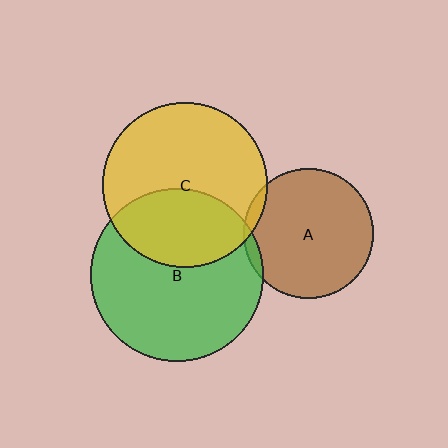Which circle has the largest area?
Circle B (green).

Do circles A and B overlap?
Yes.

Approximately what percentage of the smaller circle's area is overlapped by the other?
Approximately 5%.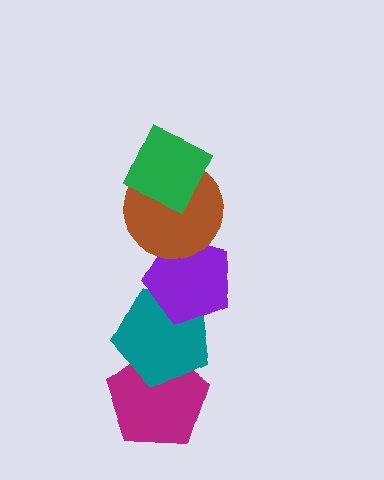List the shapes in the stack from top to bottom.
From top to bottom: the green diamond, the brown circle, the purple pentagon, the teal pentagon, the magenta pentagon.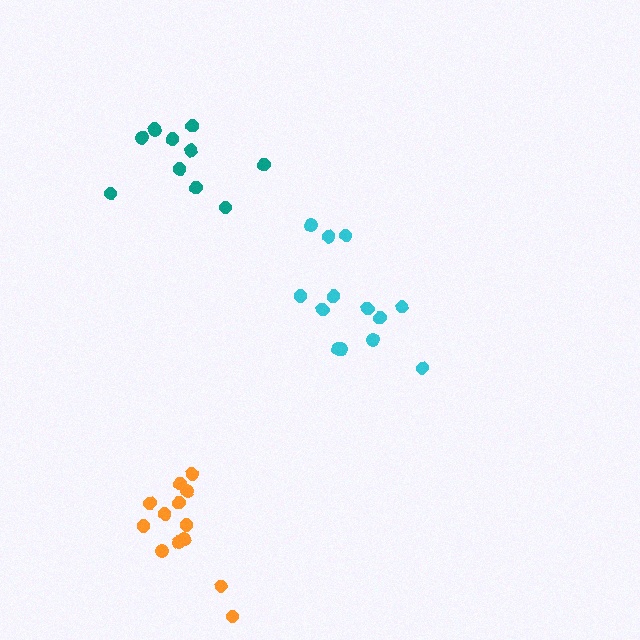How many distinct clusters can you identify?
There are 3 distinct clusters.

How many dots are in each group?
Group 1: 14 dots, Group 2: 13 dots, Group 3: 11 dots (38 total).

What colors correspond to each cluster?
The clusters are colored: orange, cyan, teal.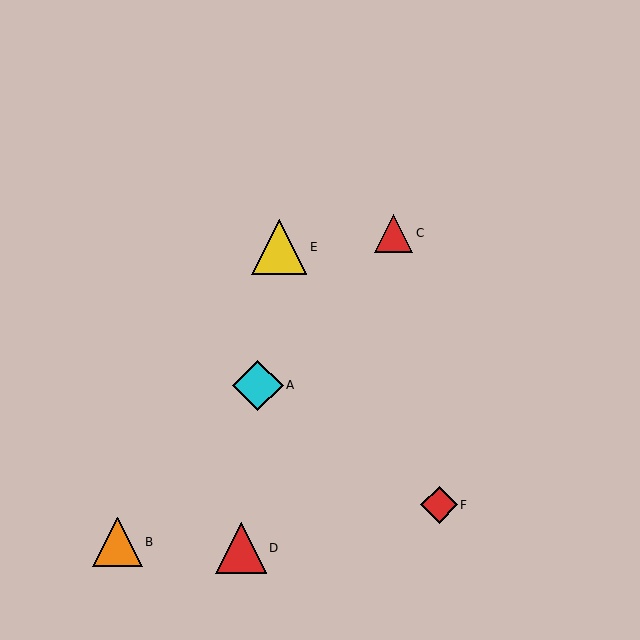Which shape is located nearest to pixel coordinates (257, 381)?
The cyan diamond (labeled A) at (258, 385) is nearest to that location.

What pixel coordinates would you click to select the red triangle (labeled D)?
Click at (241, 548) to select the red triangle D.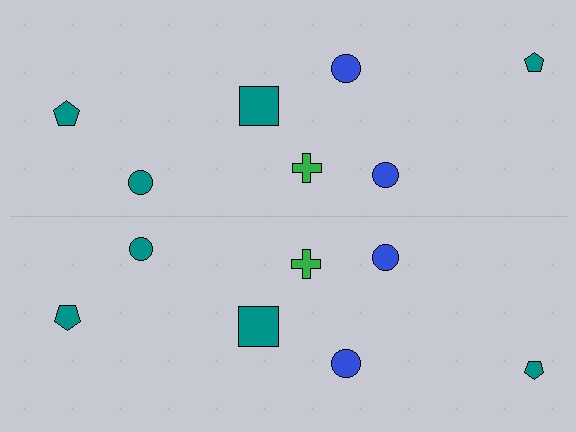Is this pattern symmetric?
Yes, this pattern has bilateral (reflection) symmetry.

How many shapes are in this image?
There are 14 shapes in this image.